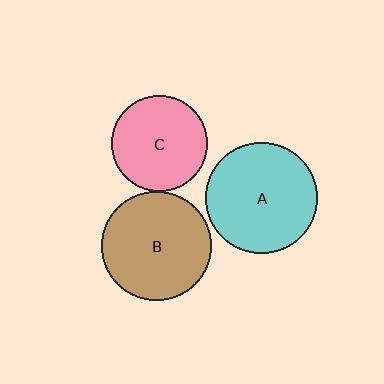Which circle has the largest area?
Circle A (cyan).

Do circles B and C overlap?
Yes.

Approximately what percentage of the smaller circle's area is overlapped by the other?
Approximately 5%.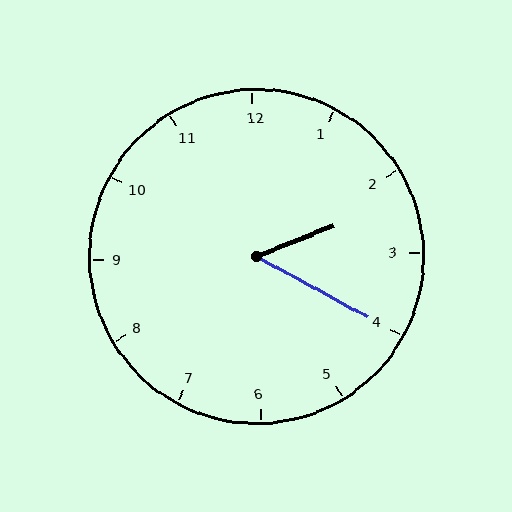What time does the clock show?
2:20.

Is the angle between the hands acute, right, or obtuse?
It is acute.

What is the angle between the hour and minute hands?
Approximately 50 degrees.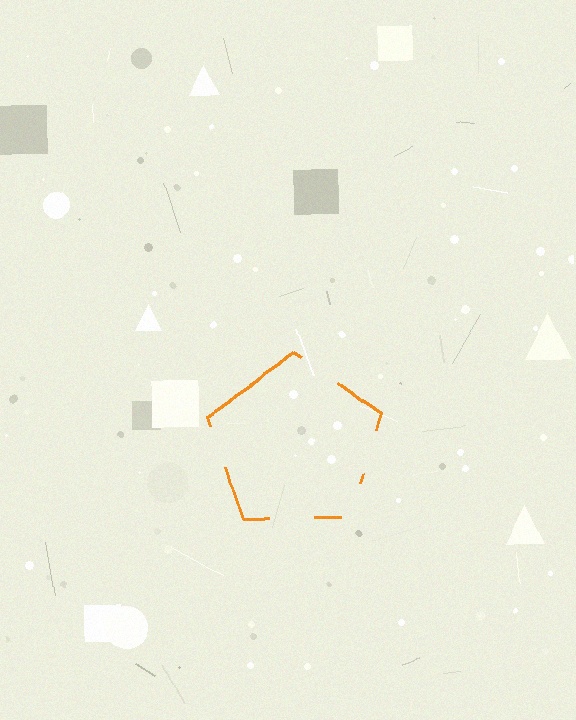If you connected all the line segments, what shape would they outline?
They would outline a pentagon.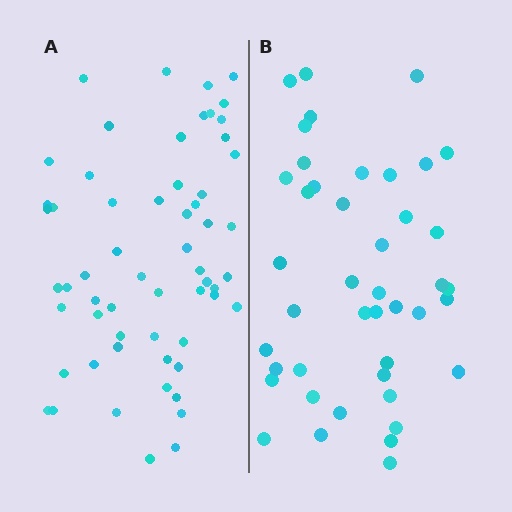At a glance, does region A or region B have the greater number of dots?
Region A (the left region) has more dots.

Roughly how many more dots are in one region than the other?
Region A has approximately 15 more dots than region B.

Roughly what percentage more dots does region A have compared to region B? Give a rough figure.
About 35% more.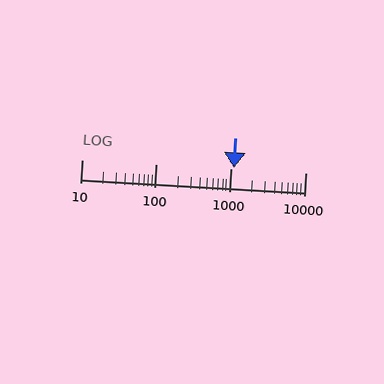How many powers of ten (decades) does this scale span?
The scale spans 3 decades, from 10 to 10000.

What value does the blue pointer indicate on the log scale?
The pointer indicates approximately 1100.